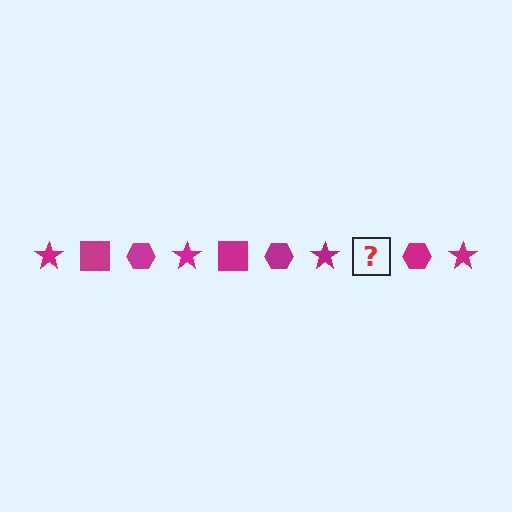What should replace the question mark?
The question mark should be replaced with a magenta square.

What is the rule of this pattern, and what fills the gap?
The rule is that the pattern cycles through star, square, hexagon shapes in magenta. The gap should be filled with a magenta square.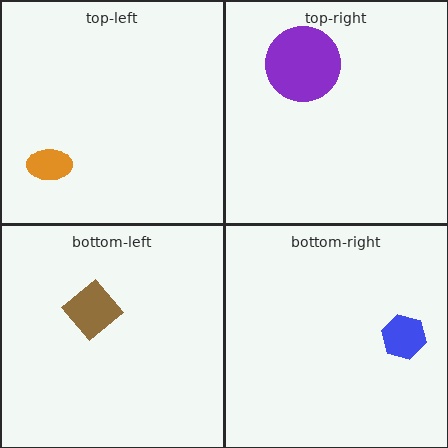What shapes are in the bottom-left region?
The brown diamond.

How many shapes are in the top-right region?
1.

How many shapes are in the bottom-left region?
1.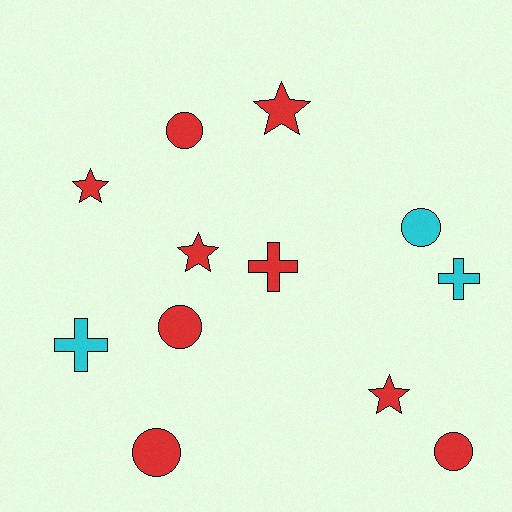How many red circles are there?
There are 4 red circles.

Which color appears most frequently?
Red, with 9 objects.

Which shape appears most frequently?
Circle, with 5 objects.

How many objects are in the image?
There are 12 objects.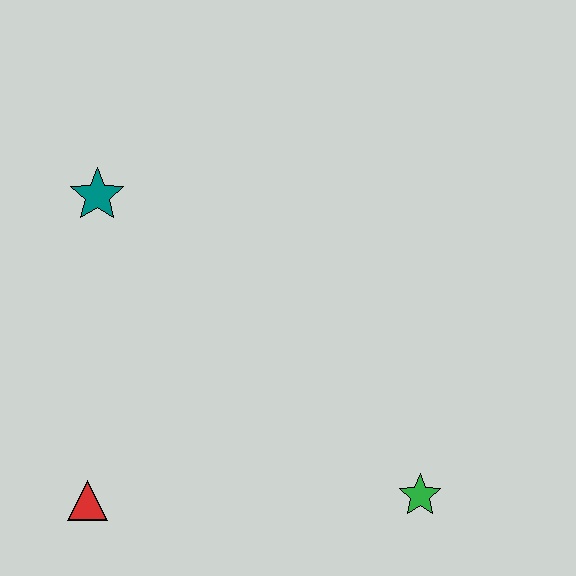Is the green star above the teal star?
No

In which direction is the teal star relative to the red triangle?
The teal star is above the red triangle.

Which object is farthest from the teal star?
The green star is farthest from the teal star.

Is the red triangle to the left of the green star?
Yes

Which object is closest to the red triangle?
The teal star is closest to the red triangle.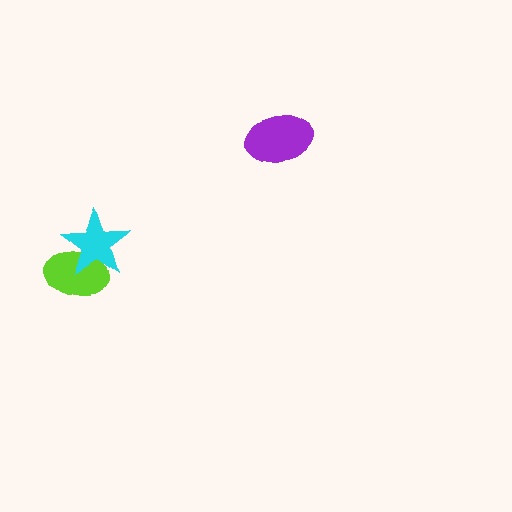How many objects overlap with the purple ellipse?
0 objects overlap with the purple ellipse.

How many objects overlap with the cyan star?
1 object overlaps with the cyan star.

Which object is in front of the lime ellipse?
The cyan star is in front of the lime ellipse.